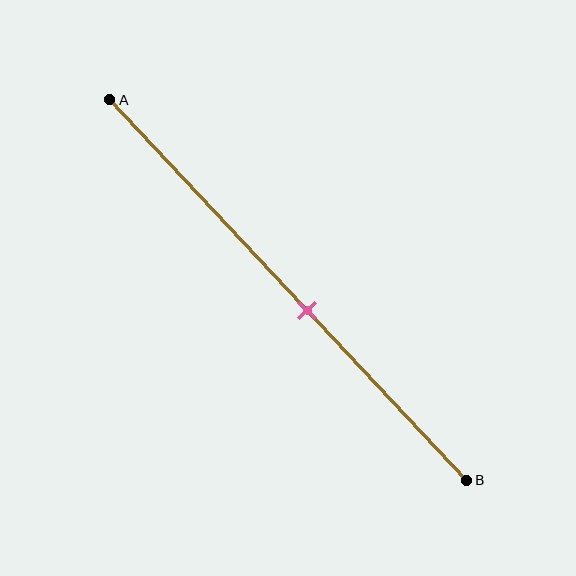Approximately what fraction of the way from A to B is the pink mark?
The pink mark is approximately 55% of the way from A to B.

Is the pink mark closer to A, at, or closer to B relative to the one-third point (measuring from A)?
The pink mark is closer to point B than the one-third point of segment AB.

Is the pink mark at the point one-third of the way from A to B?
No, the mark is at about 55% from A, not at the 33% one-third point.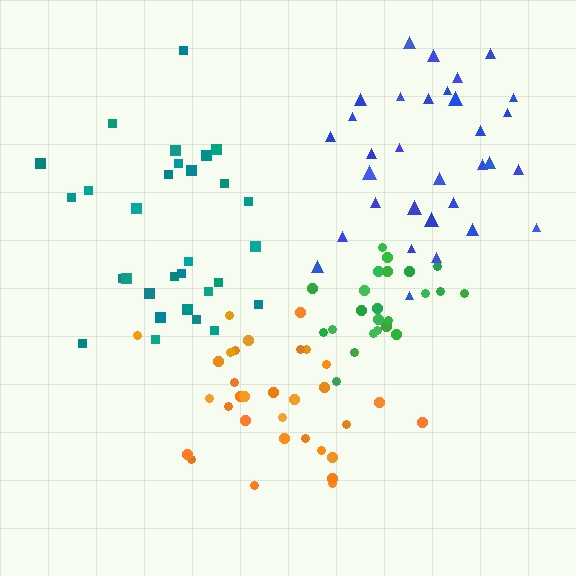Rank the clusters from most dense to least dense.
green, orange, teal, blue.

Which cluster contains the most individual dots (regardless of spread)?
Blue (32).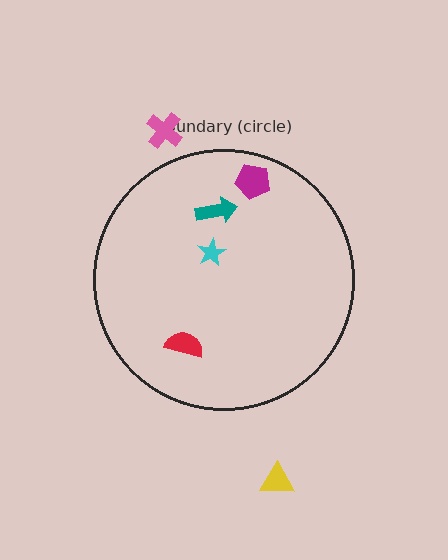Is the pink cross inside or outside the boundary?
Outside.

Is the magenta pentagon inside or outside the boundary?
Inside.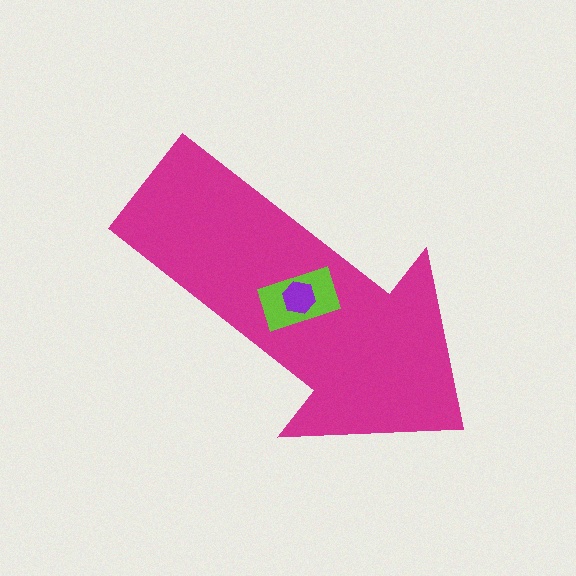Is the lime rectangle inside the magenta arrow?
Yes.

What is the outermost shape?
The magenta arrow.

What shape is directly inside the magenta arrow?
The lime rectangle.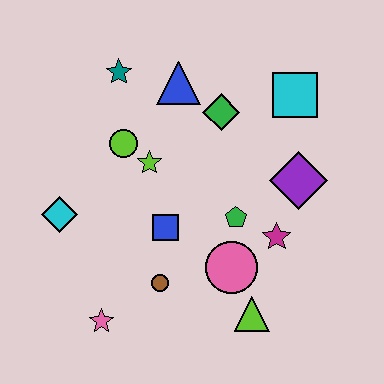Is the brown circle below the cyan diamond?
Yes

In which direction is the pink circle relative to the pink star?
The pink circle is to the right of the pink star.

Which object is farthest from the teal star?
The lime triangle is farthest from the teal star.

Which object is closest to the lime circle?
The lime star is closest to the lime circle.